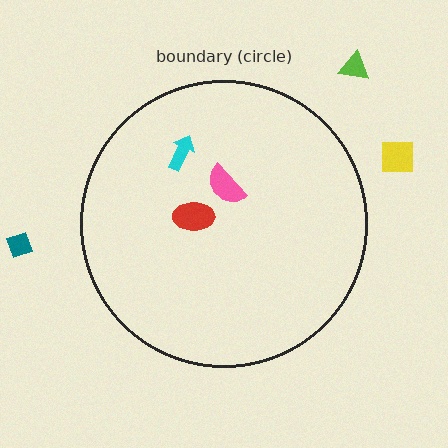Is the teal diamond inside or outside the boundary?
Outside.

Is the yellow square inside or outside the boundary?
Outside.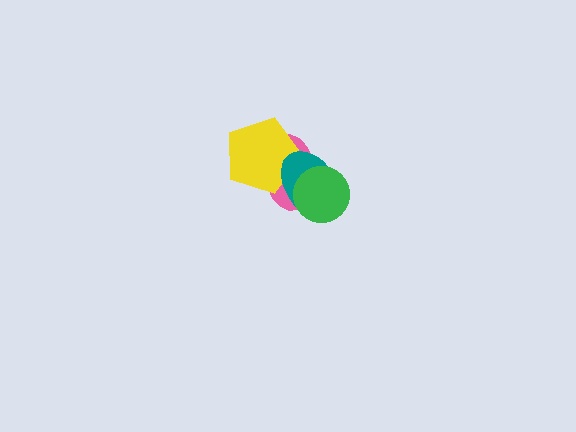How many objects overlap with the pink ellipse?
3 objects overlap with the pink ellipse.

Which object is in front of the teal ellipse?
The green circle is in front of the teal ellipse.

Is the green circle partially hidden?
No, no other shape covers it.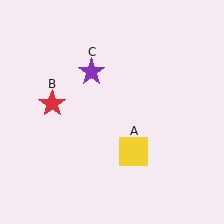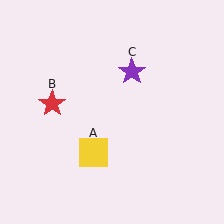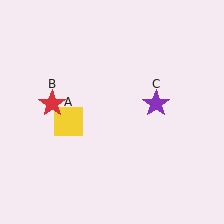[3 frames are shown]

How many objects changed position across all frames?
2 objects changed position: yellow square (object A), purple star (object C).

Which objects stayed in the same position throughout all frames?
Red star (object B) remained stationary.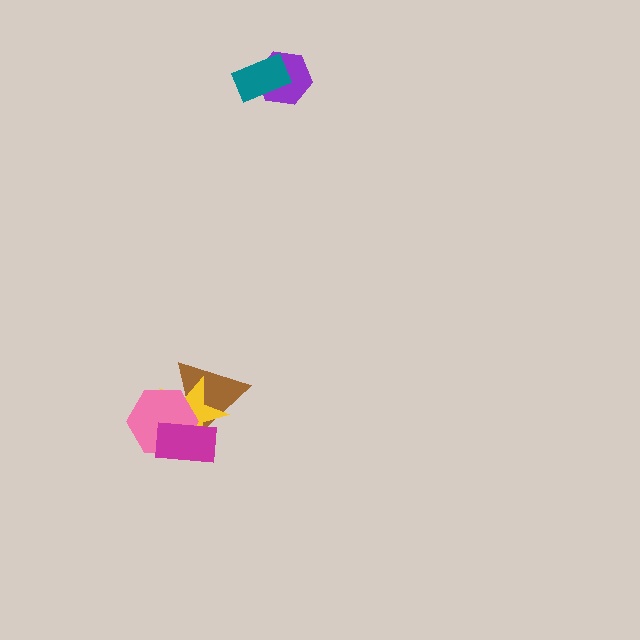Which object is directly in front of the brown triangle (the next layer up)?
The yellow star is directly in front of the brown triangle.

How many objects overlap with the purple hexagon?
1 object overlaps with the purple hexagon.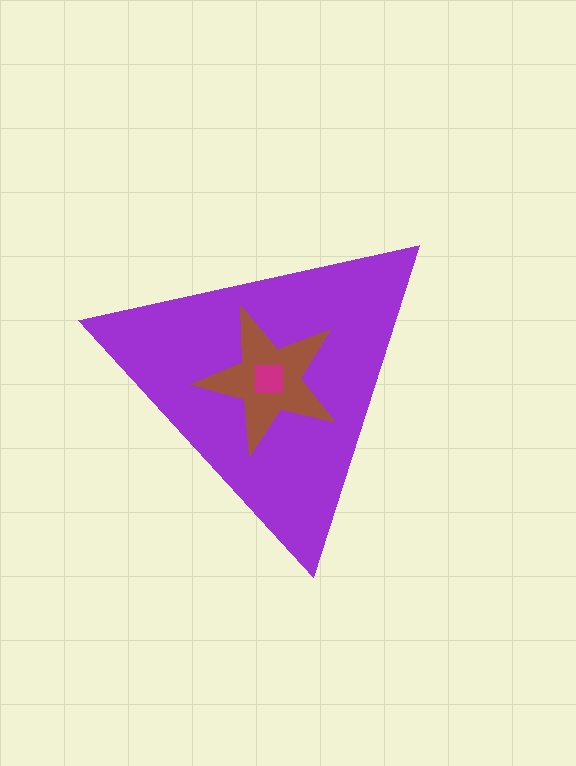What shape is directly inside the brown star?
The magenta square.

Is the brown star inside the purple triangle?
Yes.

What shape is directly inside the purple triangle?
The brown star.